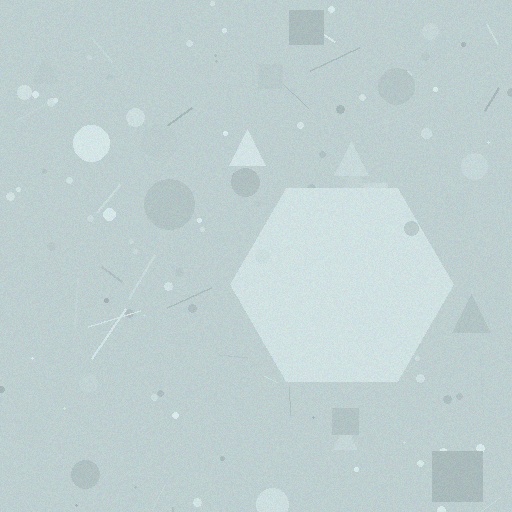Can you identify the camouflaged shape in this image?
The camouflaged shape is a hexagon.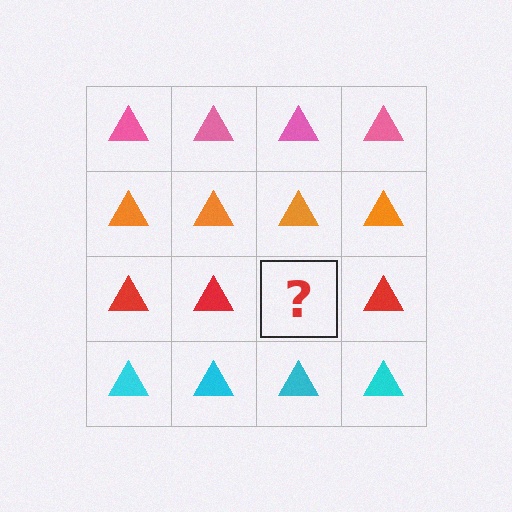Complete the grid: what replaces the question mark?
The question mark should be replaced with a red triangle.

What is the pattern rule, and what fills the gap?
The rule is that each row has a consistent color. The gap should be filled with a red triangle.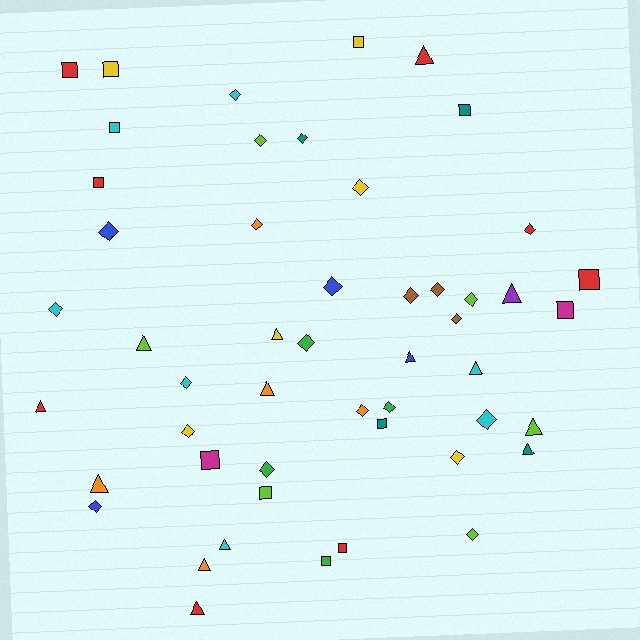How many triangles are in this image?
There are 14 triangles.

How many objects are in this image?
There are 50 objects.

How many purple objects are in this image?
There is 1 purple object.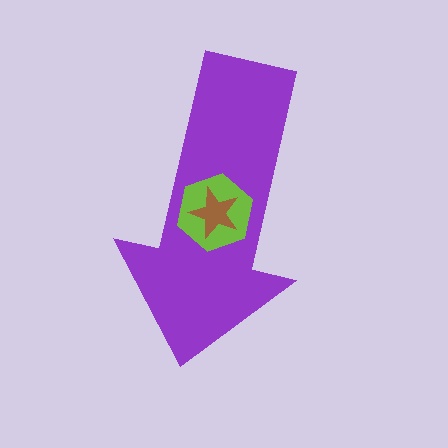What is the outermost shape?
The purple arrow.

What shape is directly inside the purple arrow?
The lime hexagon.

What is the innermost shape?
The brown star.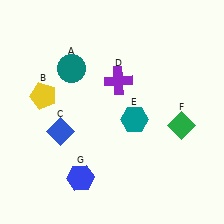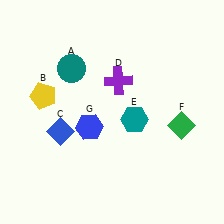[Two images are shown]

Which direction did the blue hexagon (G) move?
The blue hexagon (G) moved up.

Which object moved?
The blue hexagon (G) moved up.